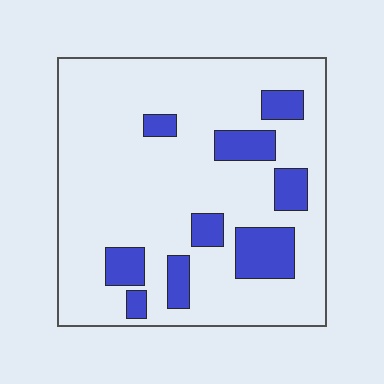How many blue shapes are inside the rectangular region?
9.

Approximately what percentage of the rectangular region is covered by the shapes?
Approximately 20%.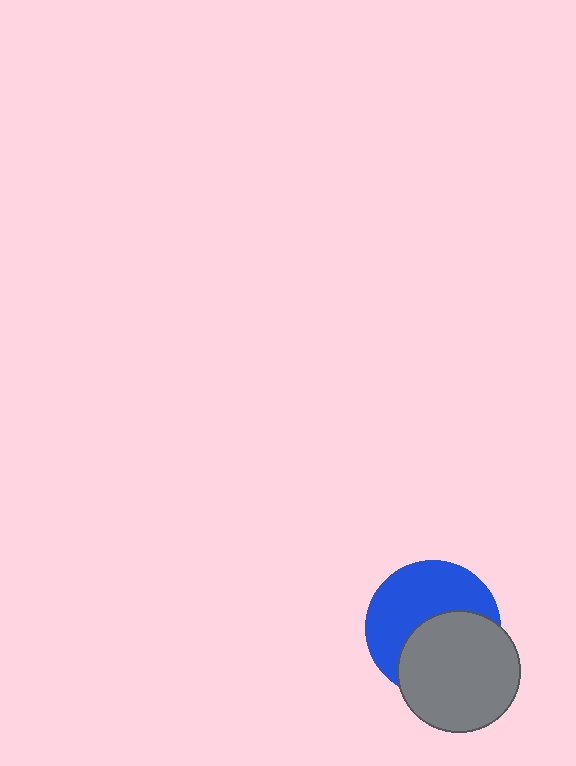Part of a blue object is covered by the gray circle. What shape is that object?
It is a circle.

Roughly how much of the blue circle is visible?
About half of it is visible (roughly 53%).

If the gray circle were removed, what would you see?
You would see the complete blue circle.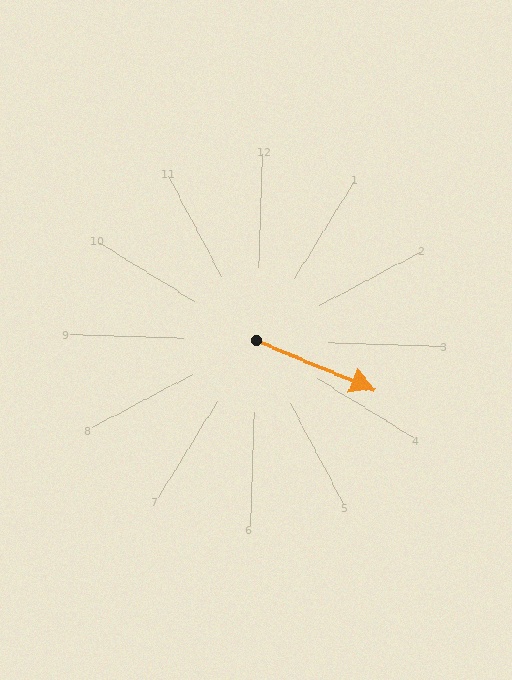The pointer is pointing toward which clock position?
Roughly 4 o'clock.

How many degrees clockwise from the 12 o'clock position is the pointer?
Approximately 111 degrees.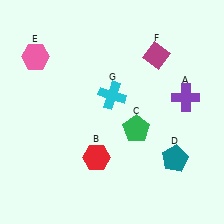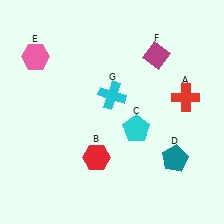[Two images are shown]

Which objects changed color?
A changed from purple to red. C changed from green to cyan.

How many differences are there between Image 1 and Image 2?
There are 2 differences between the two images.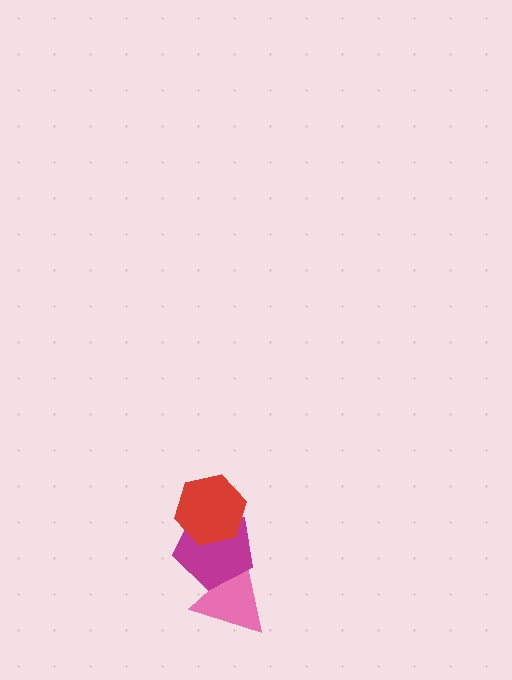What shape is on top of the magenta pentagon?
The red hexagon is on top of the magenta pentagon.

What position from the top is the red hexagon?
The red hexagon is 1st from the top.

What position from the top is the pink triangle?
The pink triangle is 3rd from the top.